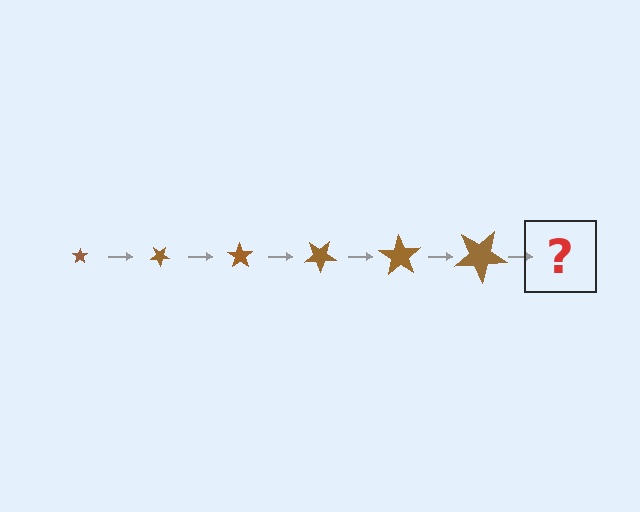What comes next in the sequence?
The next element should be a star, larger than the previous one and rotated 210 degrees from the start.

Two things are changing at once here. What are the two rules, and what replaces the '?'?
The two rules are that the star grows larger each step and it rotates 35 degrees each step. The '?' should be a star, larger than the previous one and rotated 210 degrees from the start.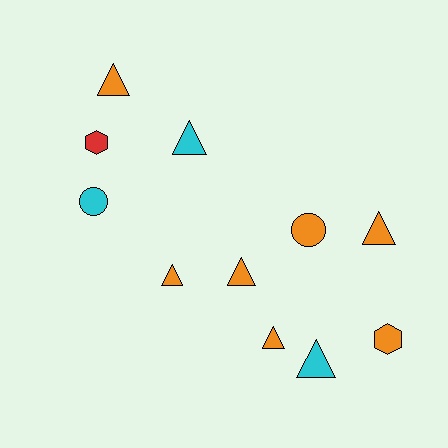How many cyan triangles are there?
There are 2 cyan triangles.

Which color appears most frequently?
Orange, with 7 objects.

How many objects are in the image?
There are 11 objects.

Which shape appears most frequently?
Triangle, with 7 objects.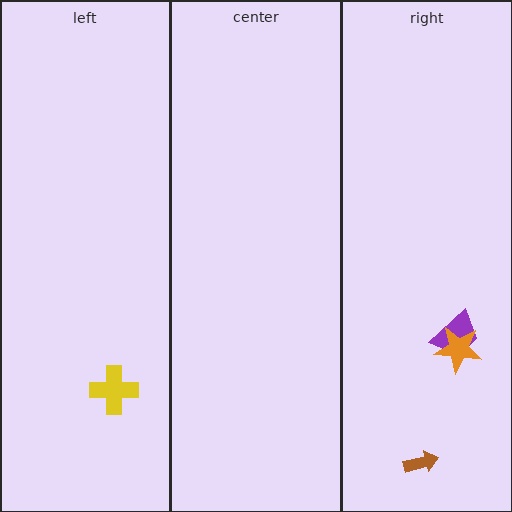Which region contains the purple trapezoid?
The right region.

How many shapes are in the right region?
3.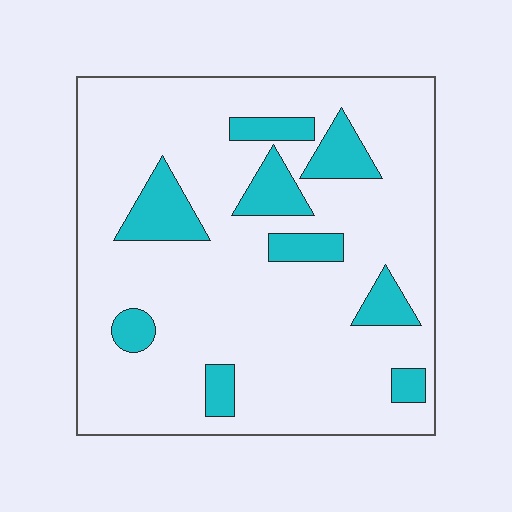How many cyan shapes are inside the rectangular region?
9.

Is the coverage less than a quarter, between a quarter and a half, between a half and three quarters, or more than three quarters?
Less than a quarter.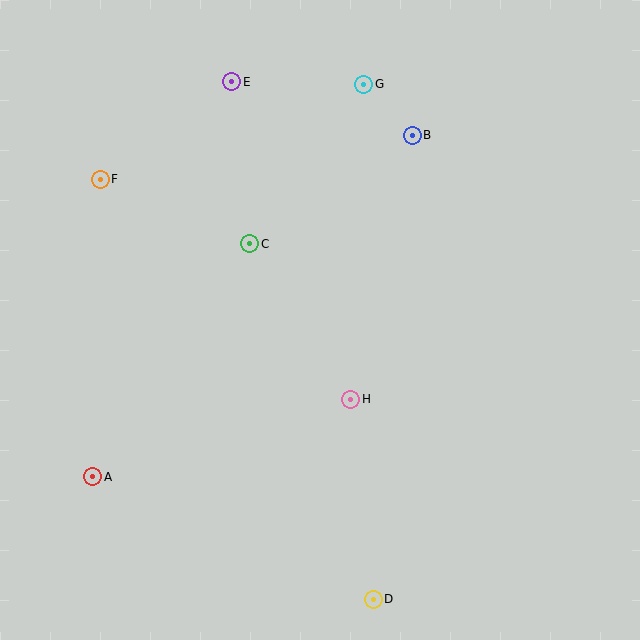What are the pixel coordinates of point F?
Point F is at (100, 179).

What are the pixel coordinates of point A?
Point A is at (93, 477).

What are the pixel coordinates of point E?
Point E is at (231, 82).